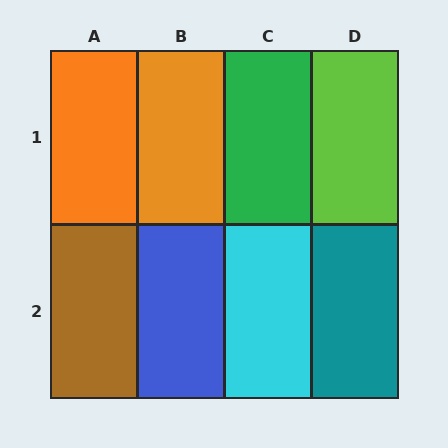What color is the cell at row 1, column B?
Orange.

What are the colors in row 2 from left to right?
Brown, blue, cyan, teal.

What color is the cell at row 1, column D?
Lime.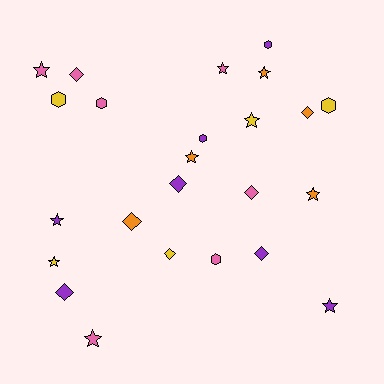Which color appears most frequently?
Purple, with 7 objects.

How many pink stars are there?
There are 3 pink stars.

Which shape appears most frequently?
Star, with 10 objects.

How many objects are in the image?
There are 24 objects.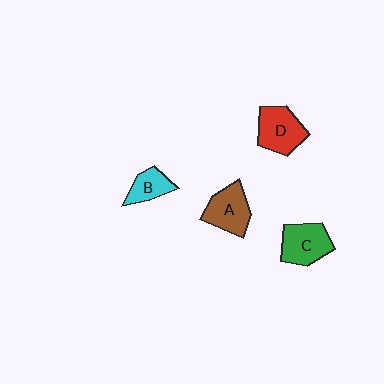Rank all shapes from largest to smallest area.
From largest to smallest: D (red), C (green), A (brown), B (cyan).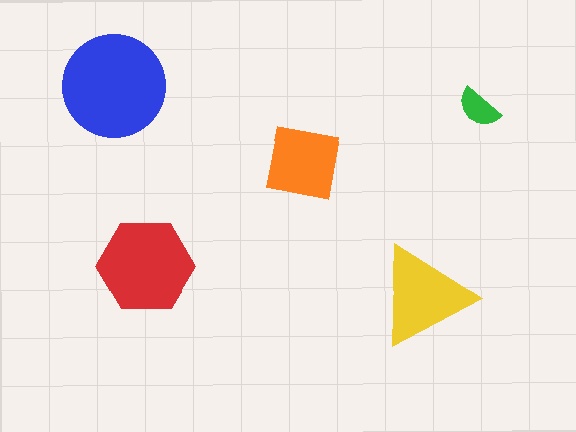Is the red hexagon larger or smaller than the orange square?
Larger.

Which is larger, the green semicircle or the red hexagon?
The red hexagon.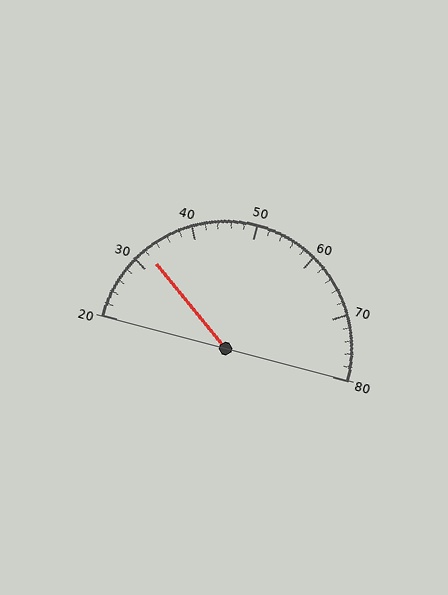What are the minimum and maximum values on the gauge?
The gauge ranges from 20 to 80.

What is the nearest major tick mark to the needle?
The nearest major tick mark is 30.